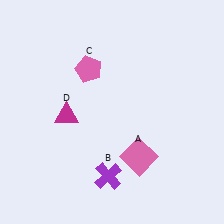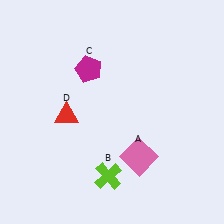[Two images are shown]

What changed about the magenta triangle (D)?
In Image 1, D is magenta. In Image 2, it changed to red.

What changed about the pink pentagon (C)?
In Image 1, C is pink. In Image 2, it changed to magenta.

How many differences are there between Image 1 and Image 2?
There are 3 differences between the two images.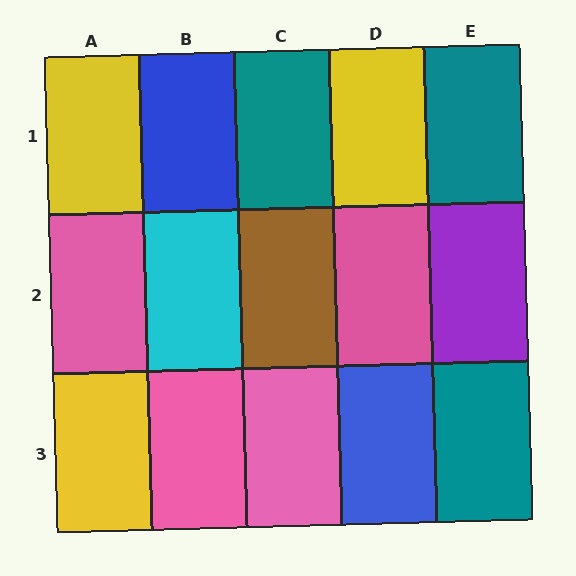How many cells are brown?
1 cell is brown.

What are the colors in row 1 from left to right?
Yellow, blue, teal, yellow, teal.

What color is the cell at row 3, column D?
Blue.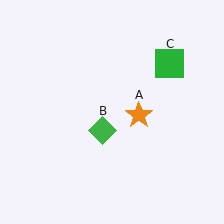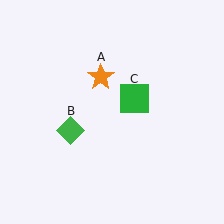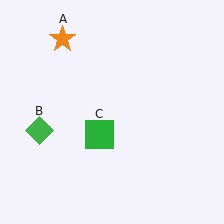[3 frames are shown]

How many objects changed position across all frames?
3 objects changed position: orange star (object A), green diamond (object B), green square (object C).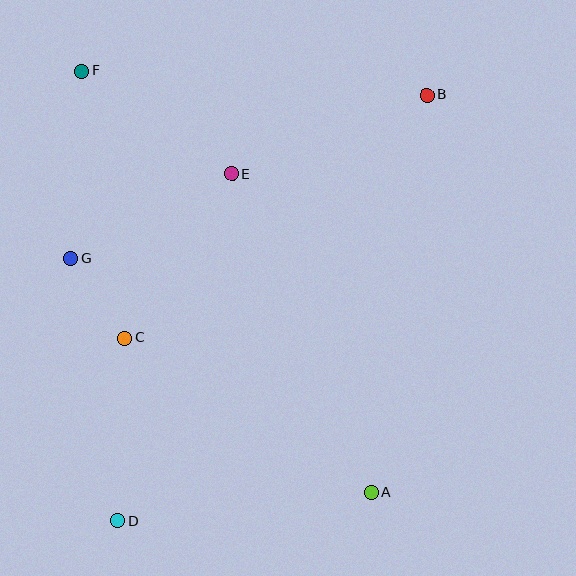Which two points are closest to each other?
Points C and G are closest to each other.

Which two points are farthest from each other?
Points B and D are farthest from each other.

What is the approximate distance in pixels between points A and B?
The distance between A and B is approximately 401 pixels.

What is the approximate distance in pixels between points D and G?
The distance between D and G is approximately 266 pixels.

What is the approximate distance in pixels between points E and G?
The distance between E and G is approximately 181 pixels.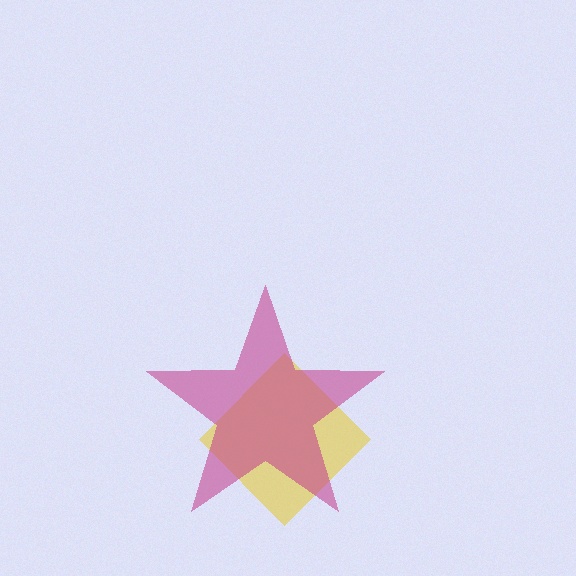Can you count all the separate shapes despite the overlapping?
Yes, there are 2 separate shapes.